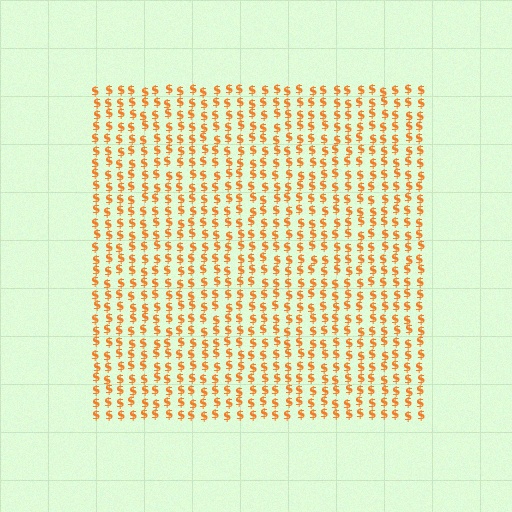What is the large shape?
The large shape is a square.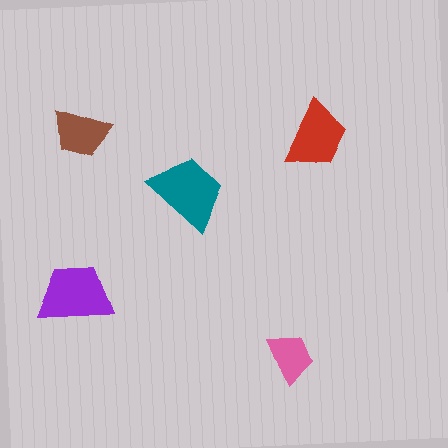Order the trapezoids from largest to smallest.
the teal one, the purple one, the red one, the brown one, the pink one.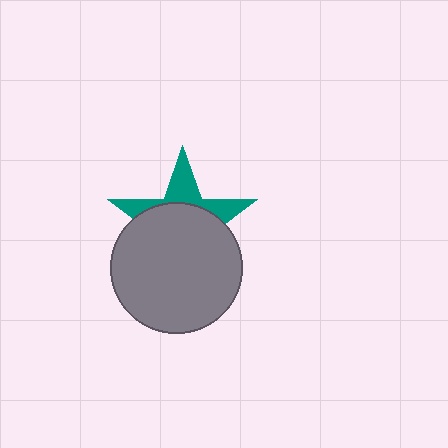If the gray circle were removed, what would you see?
You would see the complete teal star.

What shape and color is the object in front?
The object in front is a gray circle.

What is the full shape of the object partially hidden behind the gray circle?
The partially hidden object is a teal star.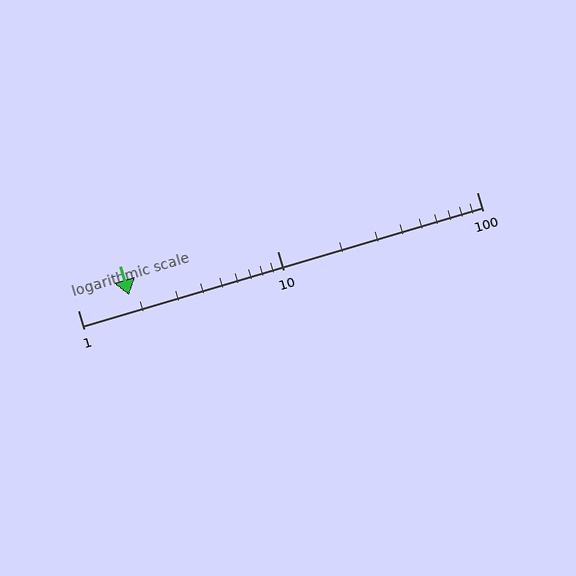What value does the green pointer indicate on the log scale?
The pointer indicates approximately 1.8.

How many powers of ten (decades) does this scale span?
The scale spans 2 decades, from 1 to 100.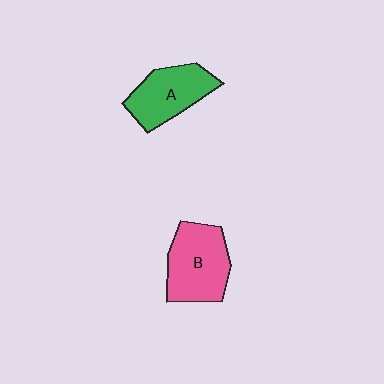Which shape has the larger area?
Shape B (pink).